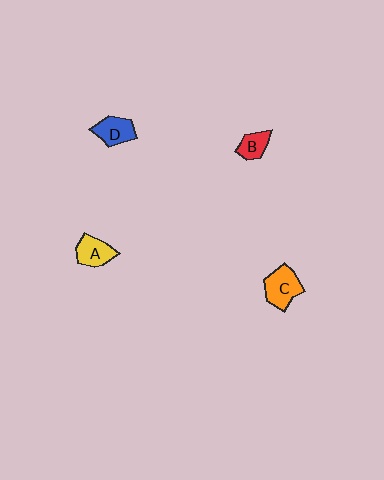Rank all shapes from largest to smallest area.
From largest to smallest: C (orange), A (yellow), D (blue), B (red).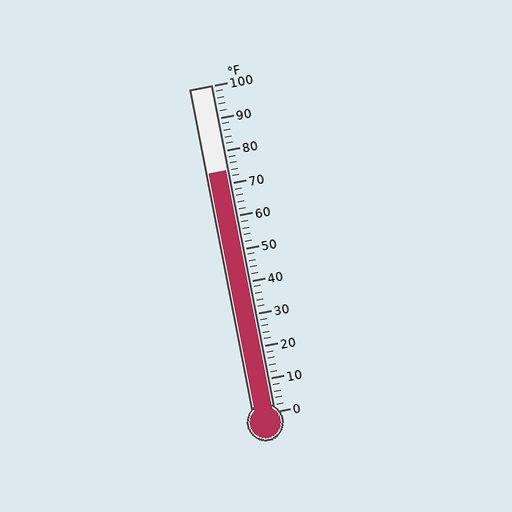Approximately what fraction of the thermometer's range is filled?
The thermometer is filled to approximately 75% of its range.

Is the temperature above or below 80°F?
The temperature is below 80°F.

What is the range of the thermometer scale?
The thermometer scale ranges from 0°F to 100°F.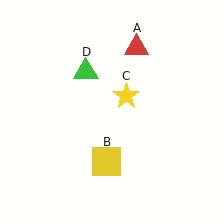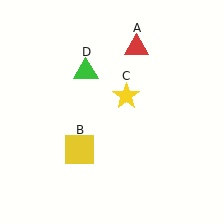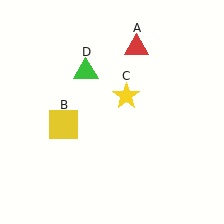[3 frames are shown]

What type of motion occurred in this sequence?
The yellow square (object B) rotated clockwise around the center of the scene.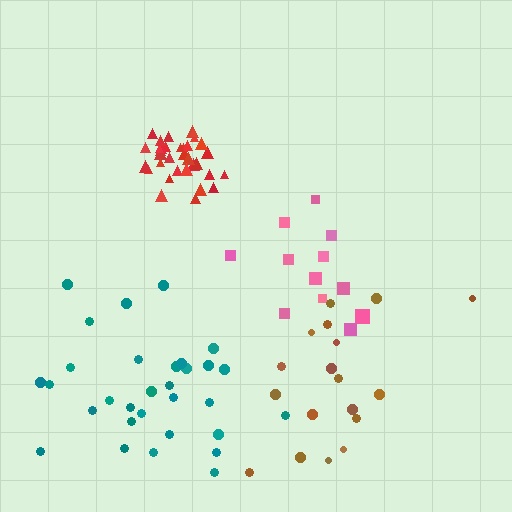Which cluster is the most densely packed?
Red.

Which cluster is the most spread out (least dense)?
Brown.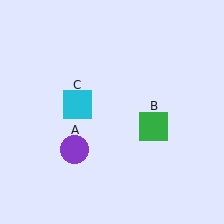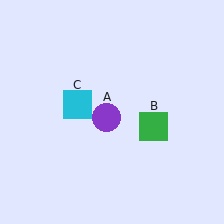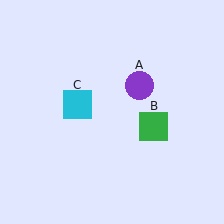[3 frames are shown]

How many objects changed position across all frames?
1 object changed position: purple circle (object A).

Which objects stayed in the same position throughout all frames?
Green square (object B) and cyan square (object C) remained stationary.